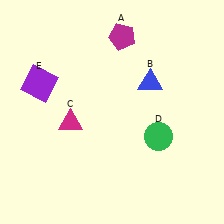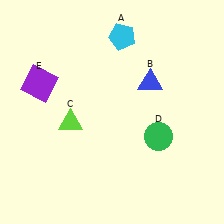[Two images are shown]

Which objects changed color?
A changed from magenta to cyan. C changed from magenta to lime.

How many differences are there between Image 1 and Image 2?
There are 2 differences between the two images.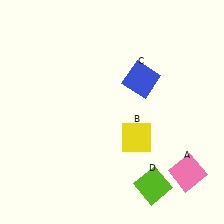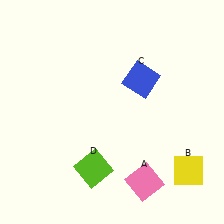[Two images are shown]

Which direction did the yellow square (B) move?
The yellow square (B) moved right.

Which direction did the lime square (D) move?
The lime square (D) moved left.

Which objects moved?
The objects that moved are: the pink square (A), the yellow square (B), the lime square (D).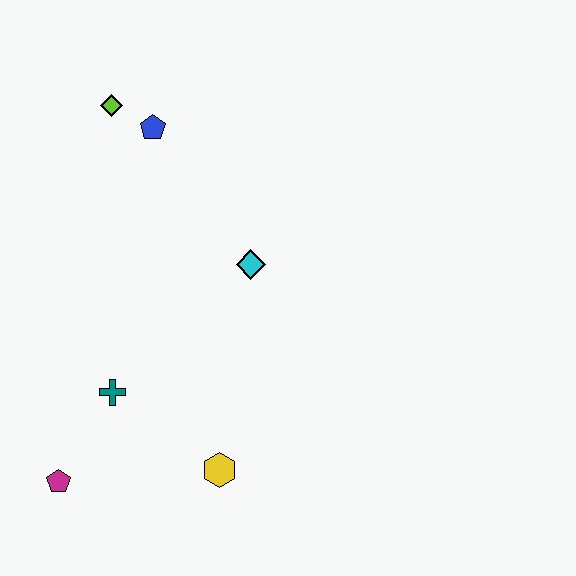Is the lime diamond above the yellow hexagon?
Yes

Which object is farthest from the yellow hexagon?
The lime diamond is farthest from the yellow hexagon.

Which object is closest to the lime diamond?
The blue pentagon is closest to the lime diamond.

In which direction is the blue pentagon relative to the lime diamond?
The blue pentagon is to the right of the lime diamond.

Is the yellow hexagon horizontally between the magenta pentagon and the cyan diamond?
Yes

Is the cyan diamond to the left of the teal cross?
No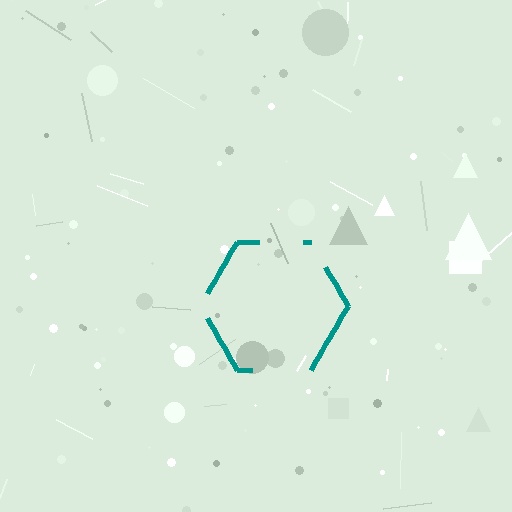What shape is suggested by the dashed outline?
The dashed outline suggests a hexagon.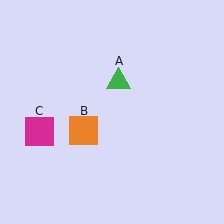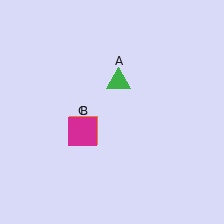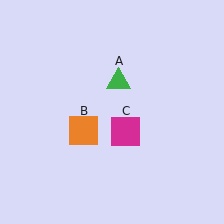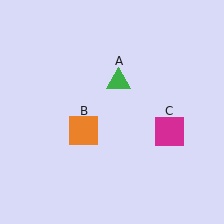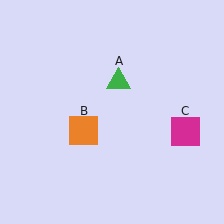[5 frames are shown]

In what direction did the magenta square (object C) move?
The magenta square (object C) moved right.